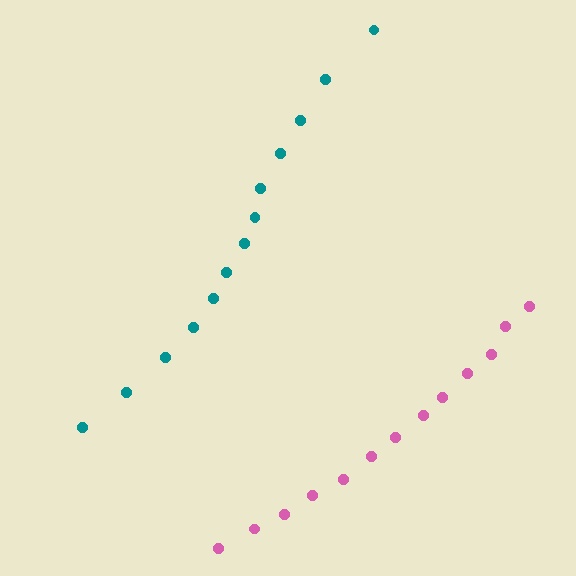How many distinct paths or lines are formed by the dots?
There are 2 distinct paths.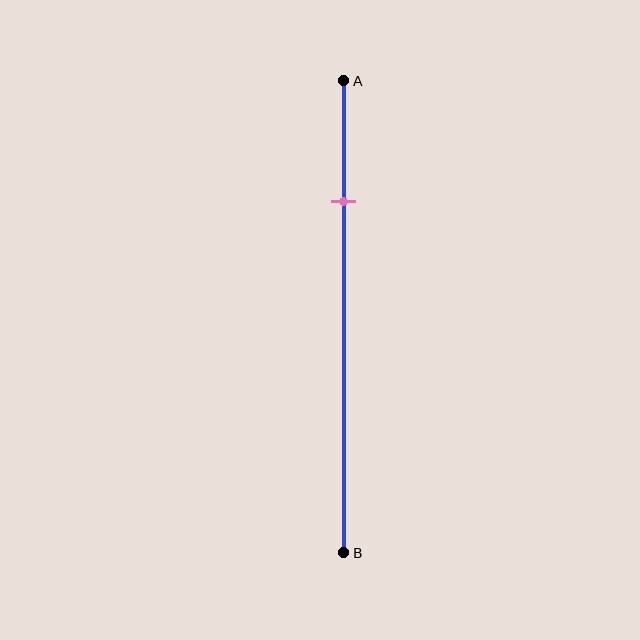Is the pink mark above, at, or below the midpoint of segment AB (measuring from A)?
The pink mark is above the midpoint of segment AB.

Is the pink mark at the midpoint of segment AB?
No, the mark is at about 25% from A, not at the 50% midpoint.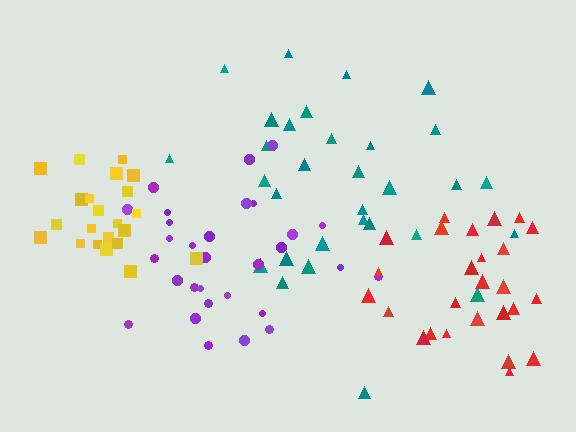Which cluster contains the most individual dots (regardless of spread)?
Teal (31).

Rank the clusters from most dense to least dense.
yellow, red, purple, teal.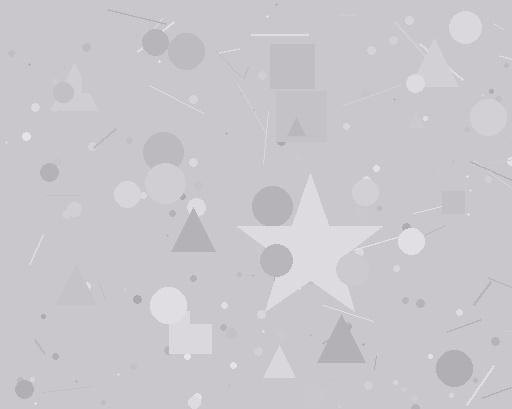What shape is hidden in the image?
A star is hidden in the image.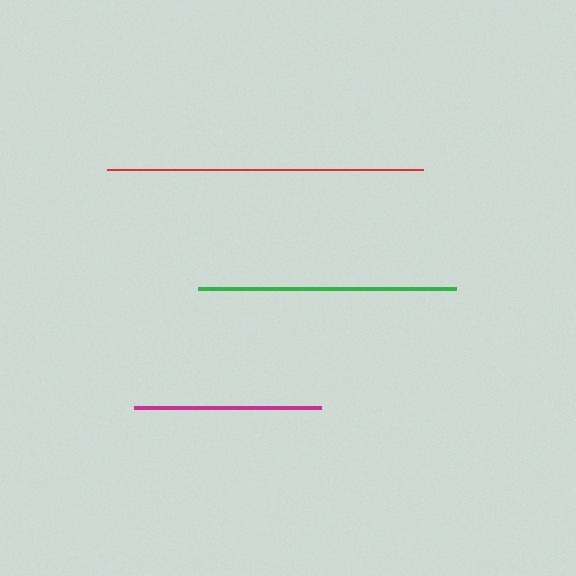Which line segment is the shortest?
The magenta line is the shortest at approximately 188 pixels.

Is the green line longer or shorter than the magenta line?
The green line is longer than the magenta line.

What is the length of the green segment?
The green segment is approximately 258 pixels long.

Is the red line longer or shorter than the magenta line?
The red line is longer than the magenta line.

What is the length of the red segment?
The red segment is approximately 316 pixels long.